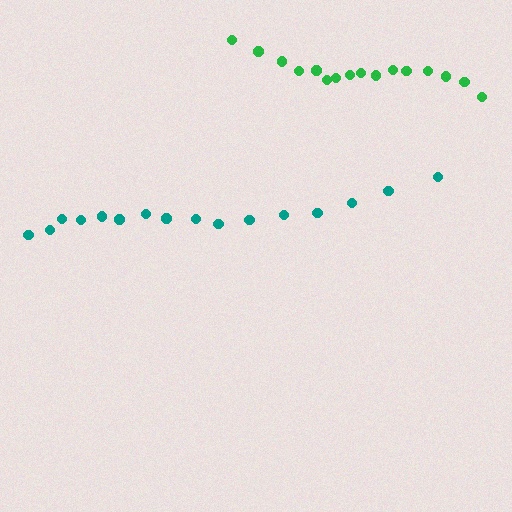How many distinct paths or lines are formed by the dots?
There are 2 distinct paths.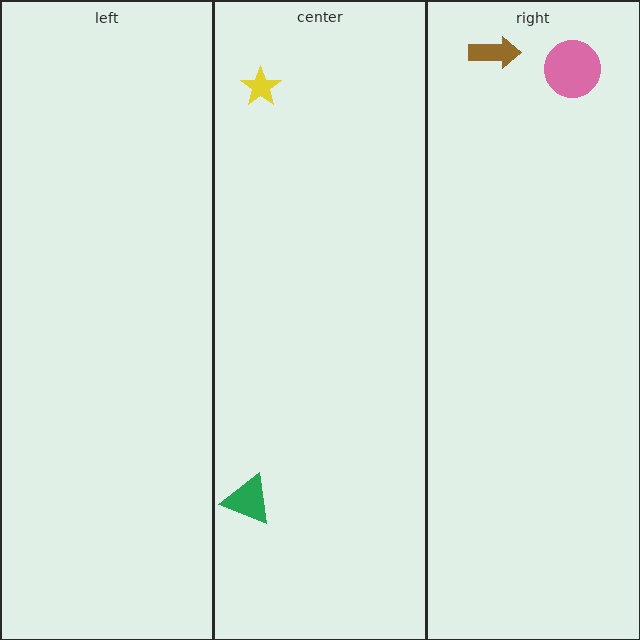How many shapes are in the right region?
2.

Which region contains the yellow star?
The center region.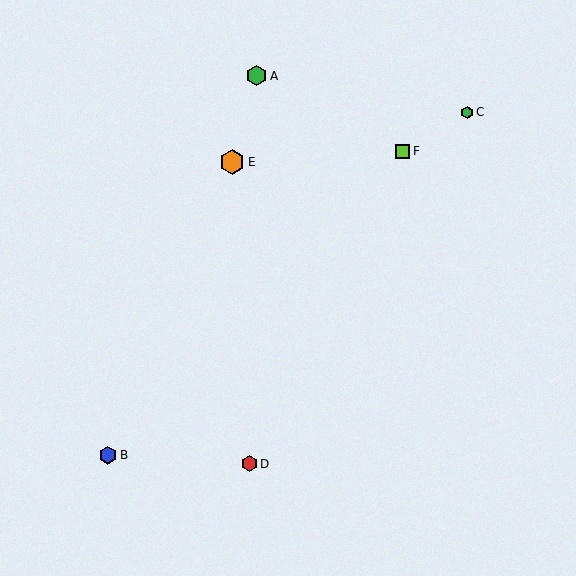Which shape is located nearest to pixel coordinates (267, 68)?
The green hexagon (labeled A) at (256, 76) is nearest to that location.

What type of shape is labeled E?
Shape E is an orange hexagon.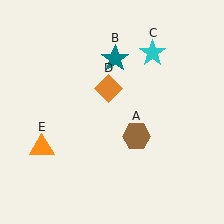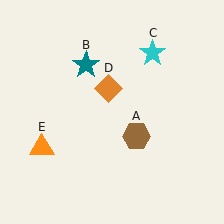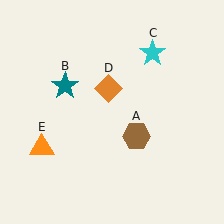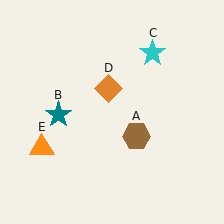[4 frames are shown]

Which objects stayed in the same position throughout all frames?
Brown hexagon (object A) and cyan star (object C) and orange diamond (object D) and orange triangle (object E) remained stationary.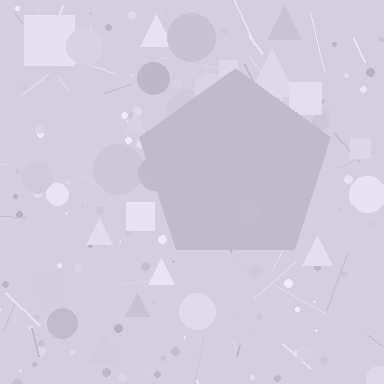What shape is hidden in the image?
A pentagon is hidden in the image.